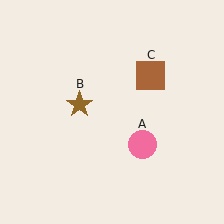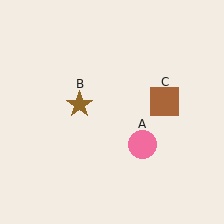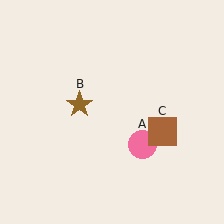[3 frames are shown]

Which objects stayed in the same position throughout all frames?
Pink circle (object A) and brown star (object B) remained stationary.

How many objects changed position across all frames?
1 object changed position: brown square (object C).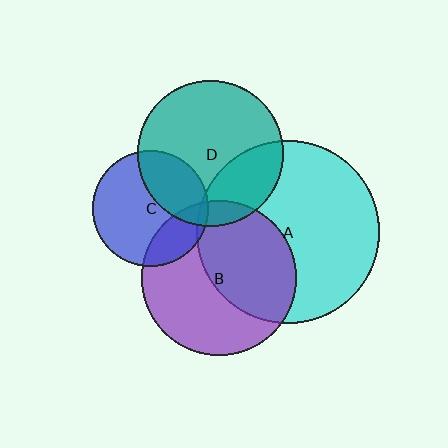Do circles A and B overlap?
Yes.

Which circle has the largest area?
Circle A (cyan).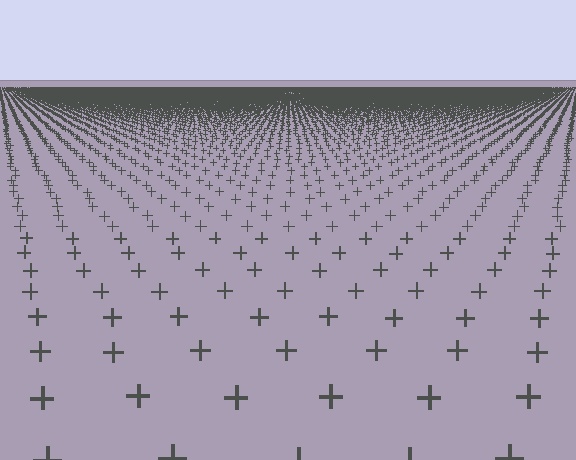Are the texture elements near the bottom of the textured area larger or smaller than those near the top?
Larger. Near the bottom, elements are closer to the viewer and appear at a bigger on-screen size.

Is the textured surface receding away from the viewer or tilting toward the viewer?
The surface is receding away from the viewer. Texture elements get smaller and denser toward the top.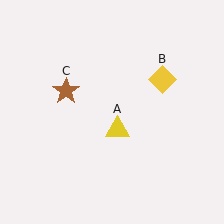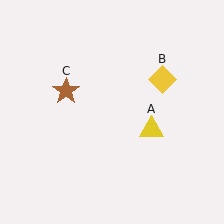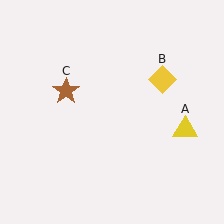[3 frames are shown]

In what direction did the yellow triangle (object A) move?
The yellow triangle (object A) moved right.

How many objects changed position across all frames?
1 object changed position: yellow triangle (object A).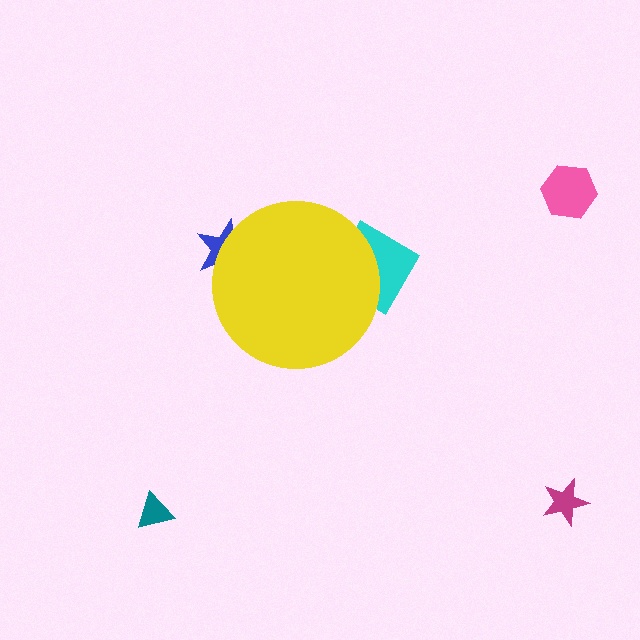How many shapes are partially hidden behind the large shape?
2 shapes are partially hidden.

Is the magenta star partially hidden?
No, the magenta star is fully visible.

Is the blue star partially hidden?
Yes, the blue star is partially hidden behind the yellow circle.